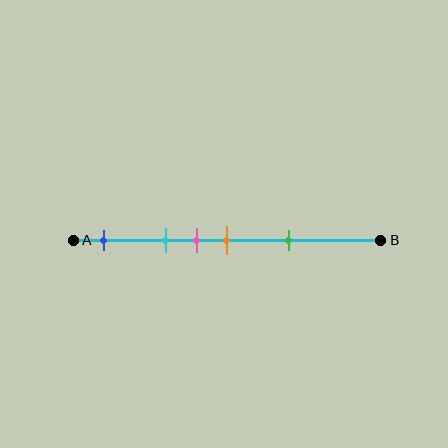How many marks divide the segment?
There are 5 marks dividing the segment.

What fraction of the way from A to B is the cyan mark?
The cyan mark is approximately 30% (0.3) of the way from A to B.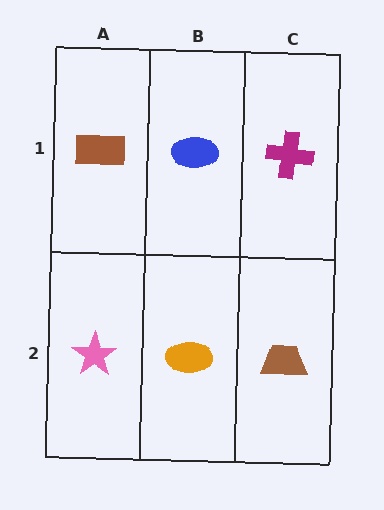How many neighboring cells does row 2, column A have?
2.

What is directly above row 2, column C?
A magenta cross.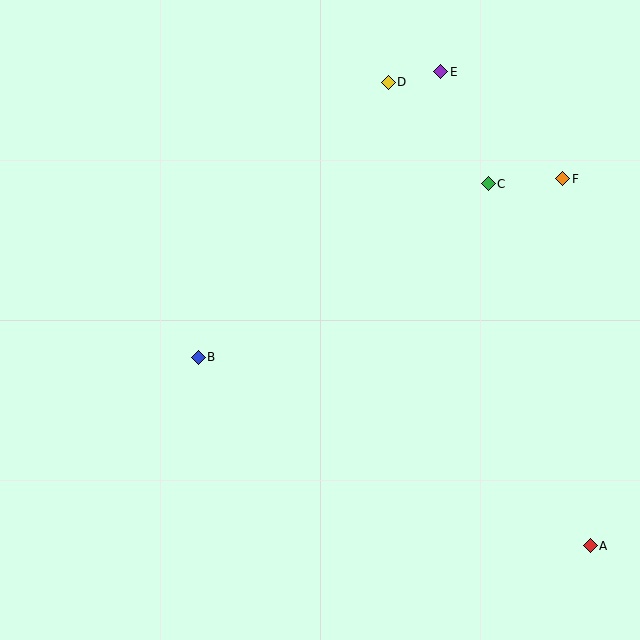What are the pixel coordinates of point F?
Point F is at (563, 179).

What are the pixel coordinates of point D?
Point D is at (388, 82).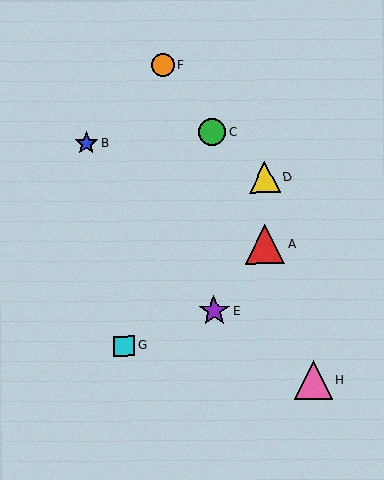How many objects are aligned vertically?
2 objects (C, E) are aligned vertically.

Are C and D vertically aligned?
No, C is at x≈212 and D is at x≈265.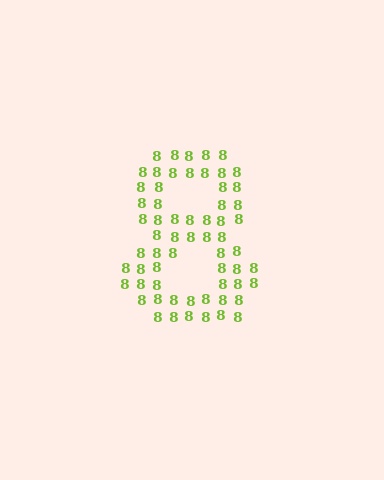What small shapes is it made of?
It is made of small digit 8's.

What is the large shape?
The large shape is the digit 8.